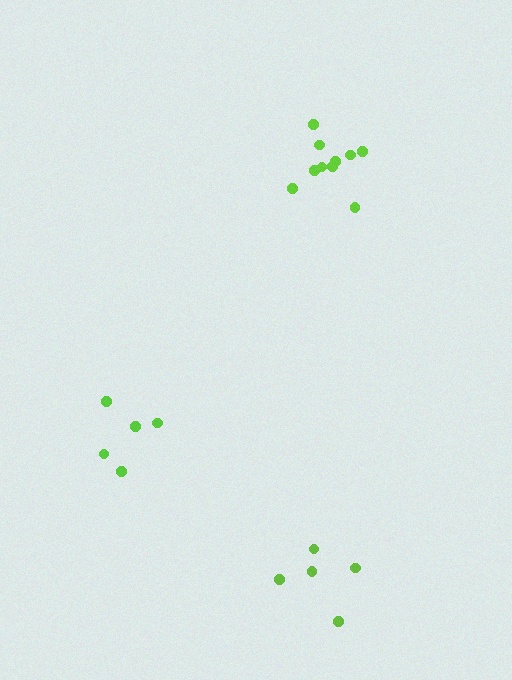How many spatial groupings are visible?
There are 3 spatial groupings.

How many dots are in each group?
Group 1: 5 dots, Group 2: 10 dots, Group 3: 5 dots (20 total).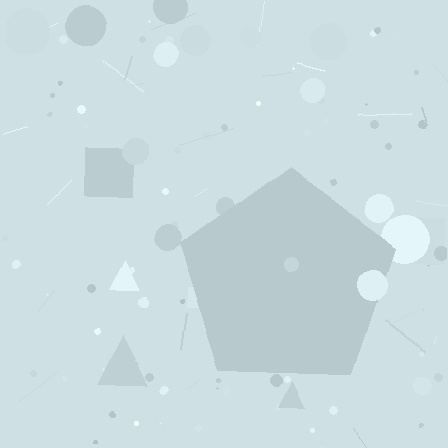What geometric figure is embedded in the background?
A pentagon is embedded in the background.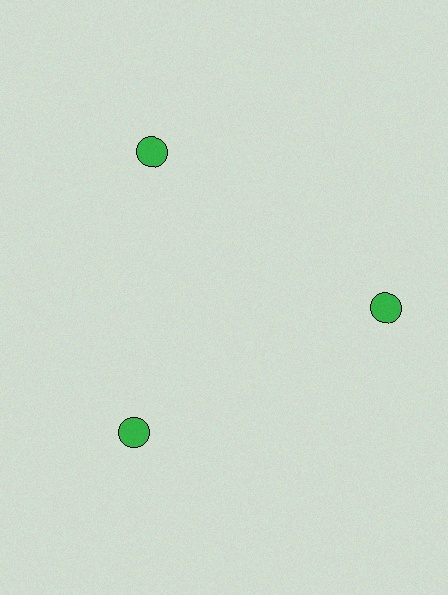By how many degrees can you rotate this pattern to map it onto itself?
The pattern maps onto itself every 120 degrees of rotation.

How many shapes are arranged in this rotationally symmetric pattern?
There are 3 shapes, arranged in 3 groups of 1.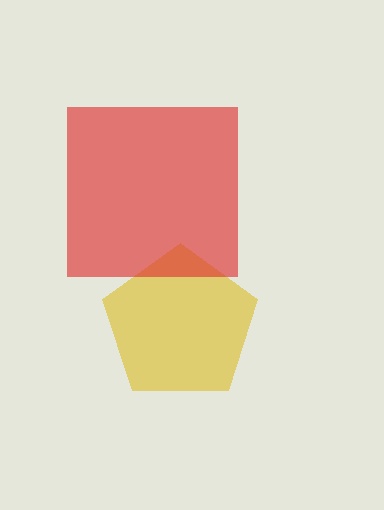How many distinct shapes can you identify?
There are 2 distinct shapes: a yellow pentagon, a red square.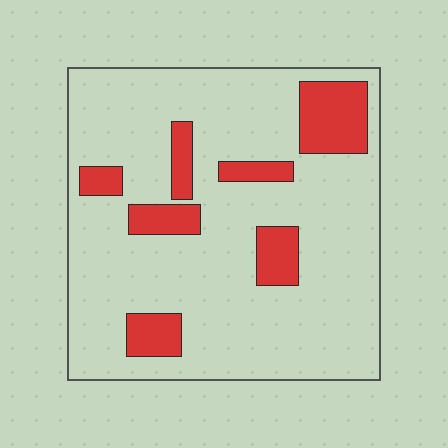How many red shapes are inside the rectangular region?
7.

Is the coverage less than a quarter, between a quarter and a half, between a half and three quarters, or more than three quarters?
Less than a quarter.